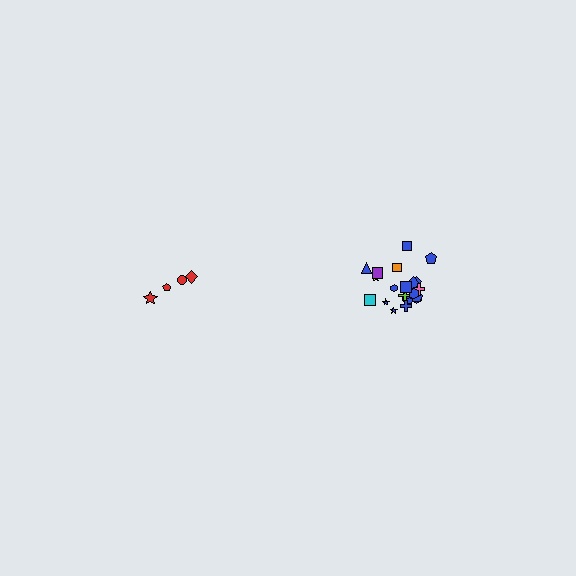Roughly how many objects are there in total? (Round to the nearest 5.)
Roughly 25 objects in total.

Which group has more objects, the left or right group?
The right group.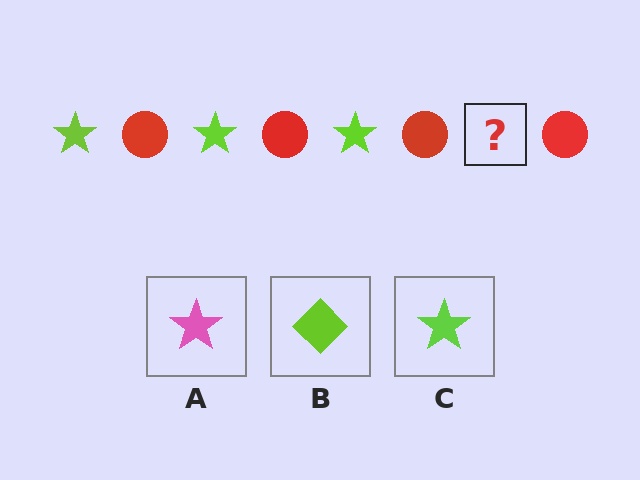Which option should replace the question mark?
Option C.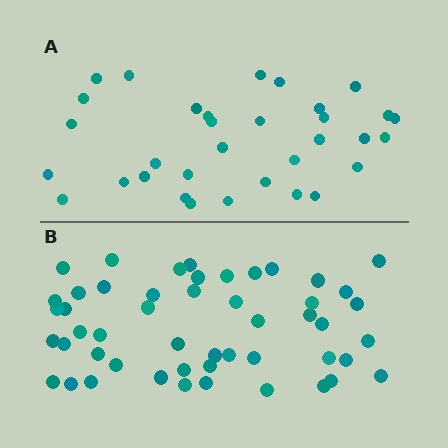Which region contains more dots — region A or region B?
Region B (the bottom region) has more dots.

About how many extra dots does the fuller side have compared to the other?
Region B has approximately 15 more dots than region A.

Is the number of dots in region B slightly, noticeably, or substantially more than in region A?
Region B has substantially more. The ratio is roughly 1.5 to 1.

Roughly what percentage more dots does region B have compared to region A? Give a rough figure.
About 50% more.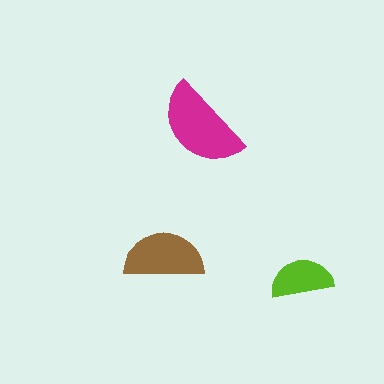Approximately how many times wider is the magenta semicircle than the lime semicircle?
About 1.5 times wider.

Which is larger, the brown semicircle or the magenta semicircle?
The magenta one.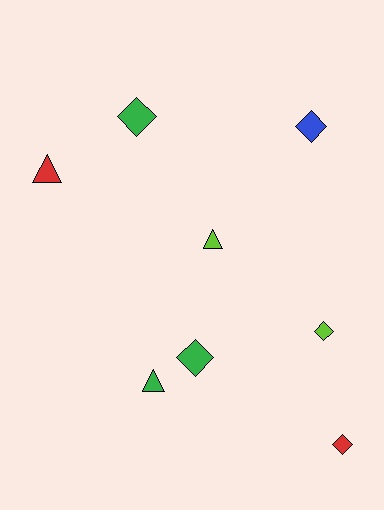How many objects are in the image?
There are 8 objects.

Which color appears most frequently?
Green, with 3 objects.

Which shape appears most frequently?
Diamond, with 5 objects.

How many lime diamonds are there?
There is 1 lime diamond.